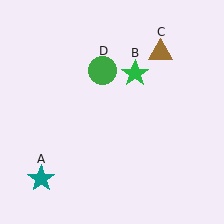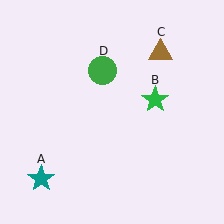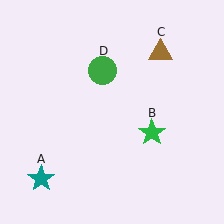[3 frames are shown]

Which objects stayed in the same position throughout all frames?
Teal star (object A) and brown triangle (object C) and green circle (object D) remained stationary.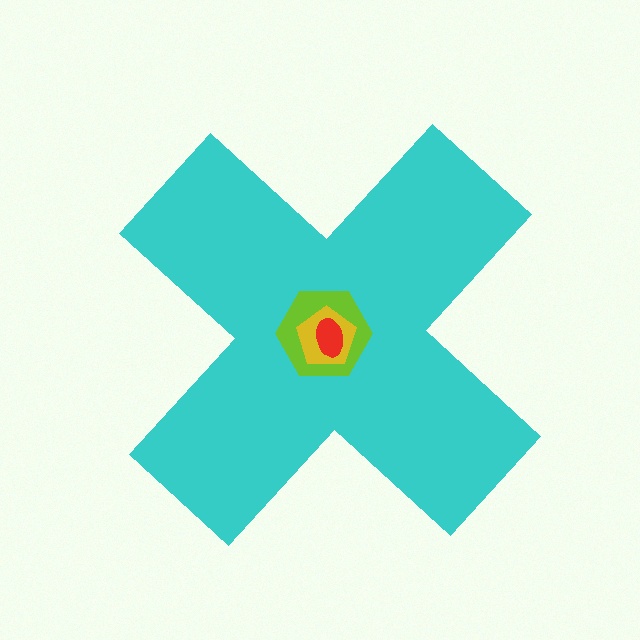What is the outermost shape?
The cyan cross.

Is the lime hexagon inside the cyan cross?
Yes.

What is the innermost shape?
The red ellipse.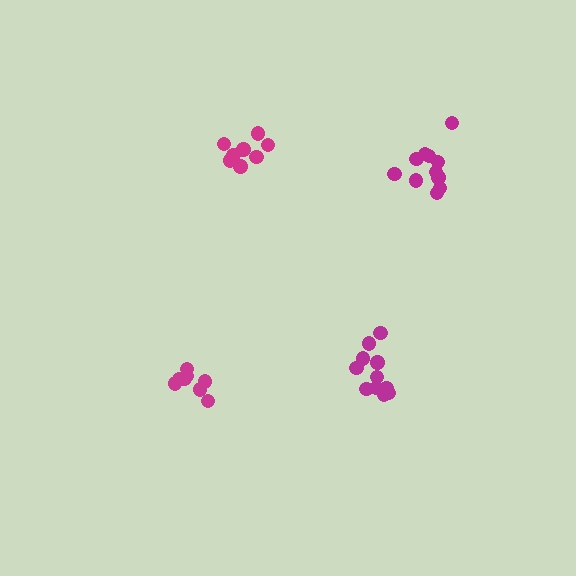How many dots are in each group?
Group 1: 11 dots, Group 2: 8 dots, Group 3: 8 dots, Group 4: 11 dots (38 total).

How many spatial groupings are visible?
There are 4 spatial groupings.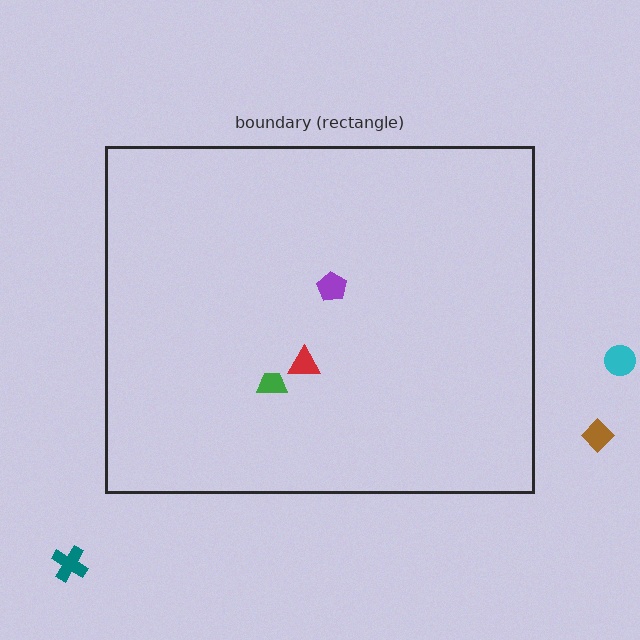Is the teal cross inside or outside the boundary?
Outside.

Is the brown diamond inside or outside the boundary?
Outside.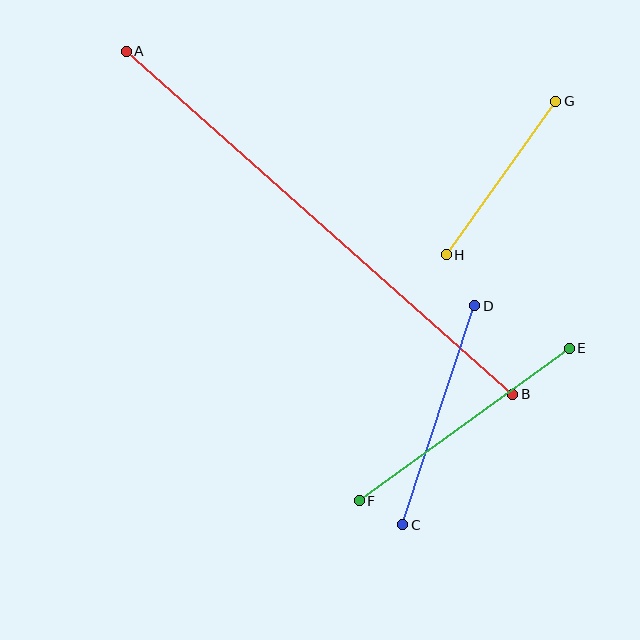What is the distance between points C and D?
The distance is approximately 230 pixels.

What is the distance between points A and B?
The distance is approximately 517 pixels.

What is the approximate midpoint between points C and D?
The midpoint is at approximately (439, 415) pixels.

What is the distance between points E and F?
The distance is approximately 260 pixels.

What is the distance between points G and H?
The distance is approximately 188 pixels.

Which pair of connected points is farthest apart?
Points A and B are farthest apart.